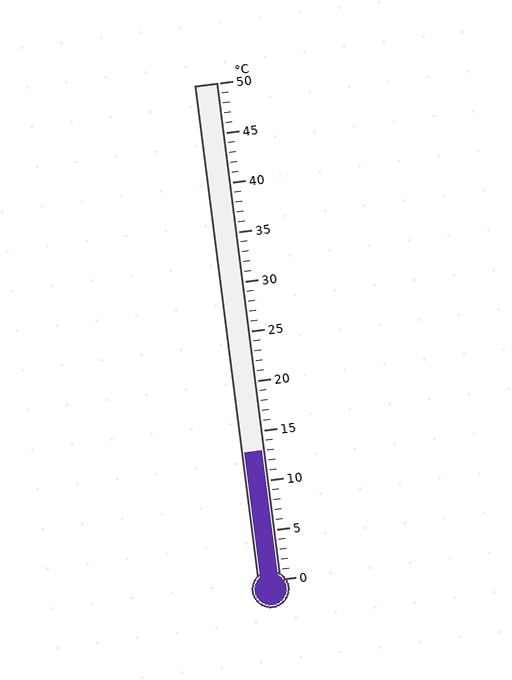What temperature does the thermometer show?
The thermometer shows approximately 13°C.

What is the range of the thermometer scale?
The thermometer scale ranges from 0°C to 50°C.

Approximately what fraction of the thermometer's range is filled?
The thermometer is filled to approximately 25% of its range.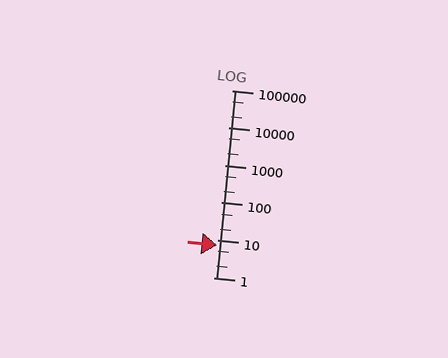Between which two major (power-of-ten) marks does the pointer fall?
The pointer is between 1 and 10.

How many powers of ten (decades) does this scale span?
The scale spans 5 decades, from 1 to 100000.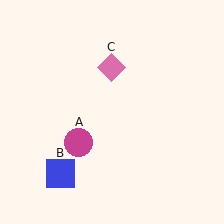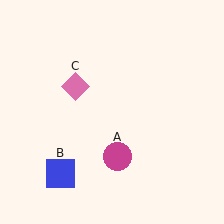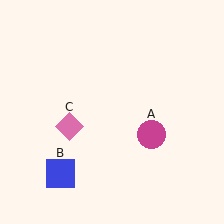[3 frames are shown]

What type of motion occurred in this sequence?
The magenta circle (object A), pink diamond (object C) rotated counterclockwise around the center of the scene.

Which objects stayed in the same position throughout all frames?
Blue square (object B) remained stationary.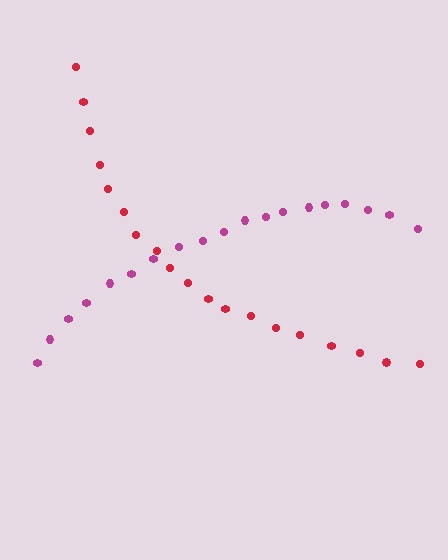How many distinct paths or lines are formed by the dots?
There are 2 distinct paths.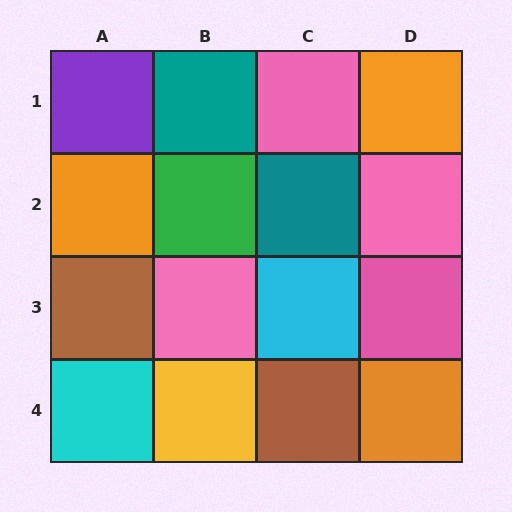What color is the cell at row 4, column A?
Cyan.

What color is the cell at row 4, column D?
Orange.